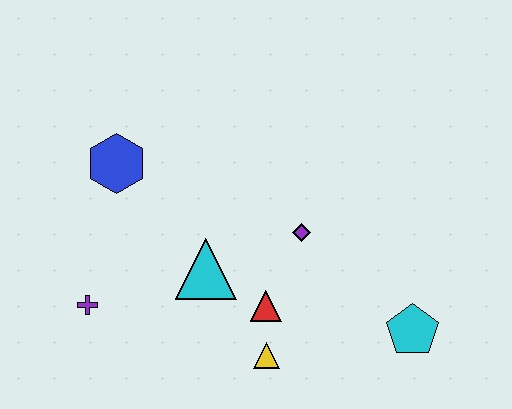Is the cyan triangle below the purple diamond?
Yes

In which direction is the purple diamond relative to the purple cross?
The purple diamond is to the right of the purple cross.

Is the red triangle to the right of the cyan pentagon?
No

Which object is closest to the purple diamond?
The red triangle is closest to the purple diamond.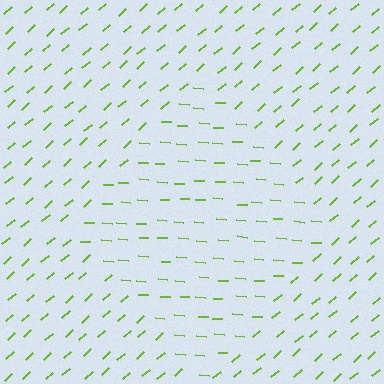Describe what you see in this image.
The image is filled with small lime line segments. A diamond region in the image has lines oriented differently from the surrounding lines, creating a visible texture boundary.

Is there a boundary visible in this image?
Yes, there is a texture boundary formed by a change in line orientation.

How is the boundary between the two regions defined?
The boundary is defined purely by a change in line orientation (approximately 45 degrees difference). All lines are the same color and thickness.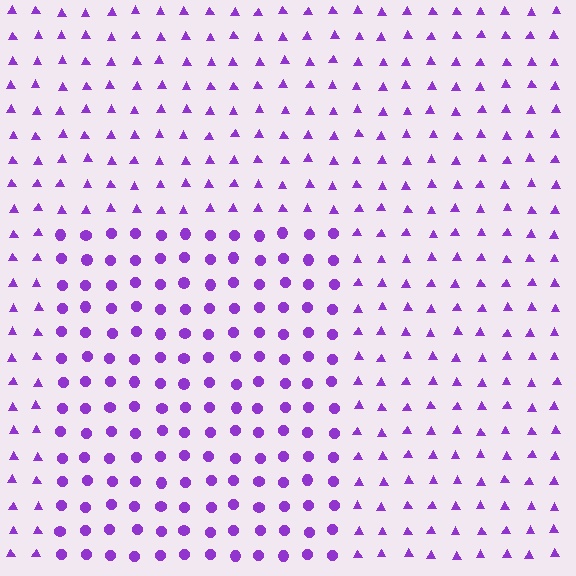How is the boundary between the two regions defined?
The boundary is defined by a change in element shape: circles inside vs. triangles outside. All elements share the same color and spacing.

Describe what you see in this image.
The image is filled with small purple elements arranged in a uniform grid. A rectangle-shaped region contains circles, while the surrounding area contains triangles. The boundary is defined purely by the change in element shape.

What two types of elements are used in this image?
The image uses circles inside the rectangle region and triangles outside it.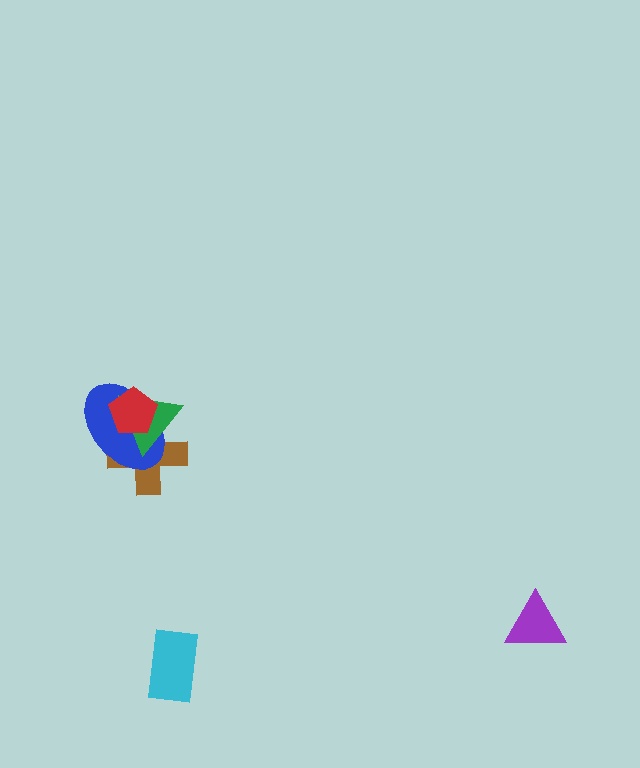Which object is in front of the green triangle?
The red pentagon is in front of the green triangle.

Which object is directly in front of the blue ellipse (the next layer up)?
The green triangle is directly in front of the blue ellipse.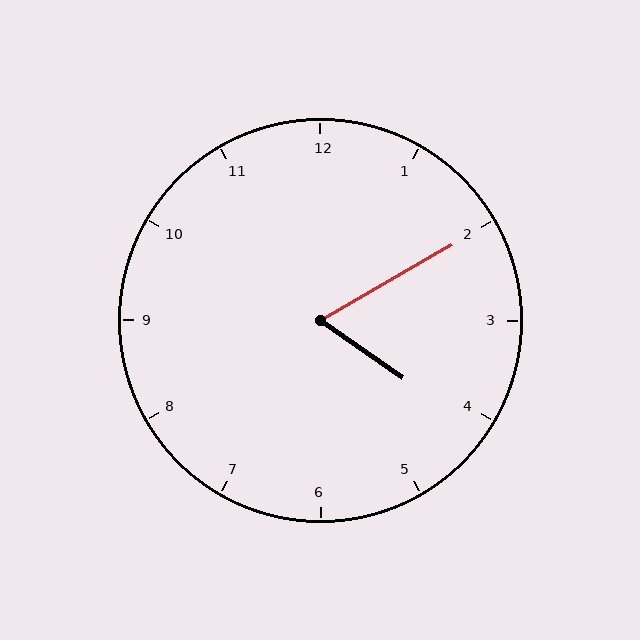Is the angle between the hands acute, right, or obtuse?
It is acute.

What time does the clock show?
4:10.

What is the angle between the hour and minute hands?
Approximately 65 degrees.